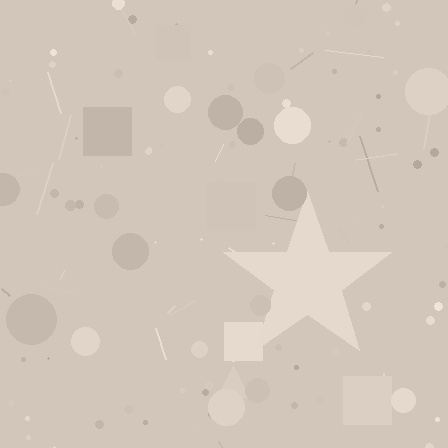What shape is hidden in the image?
A star is hidden in the image.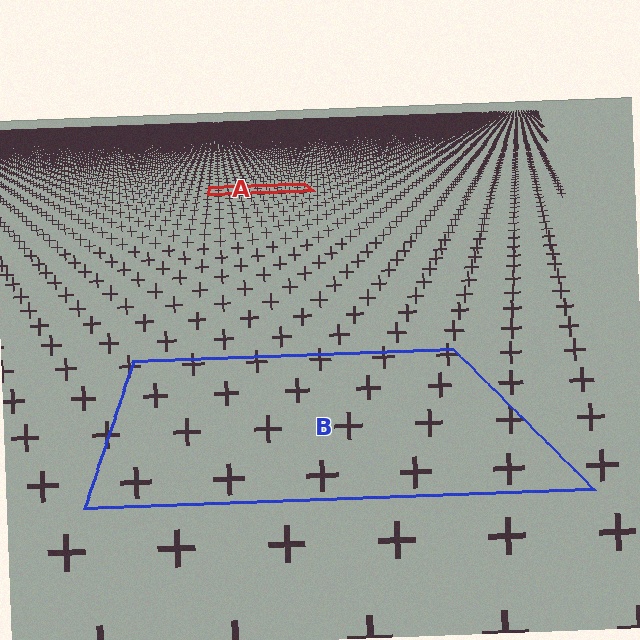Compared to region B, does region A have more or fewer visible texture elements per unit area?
Region A has more texture elements per unit area — they are packed more densely because it is farther away.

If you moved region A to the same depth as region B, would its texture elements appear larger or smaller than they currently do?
They would appear larger. At a closer depth, the same texture elements are projected at a bigger on-screen size.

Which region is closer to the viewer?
Region B is closer. The texture elements there are larger and more spread out.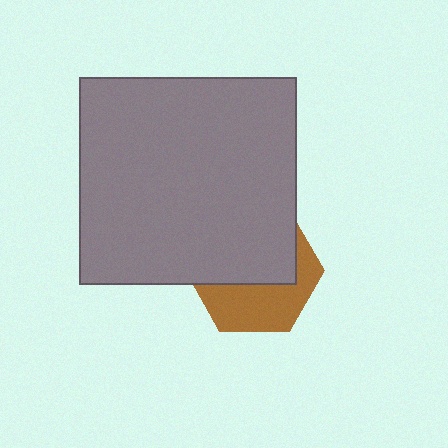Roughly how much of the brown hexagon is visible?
A small part of it is visible (roughly 43%).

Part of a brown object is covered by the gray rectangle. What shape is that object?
It is a hexagon.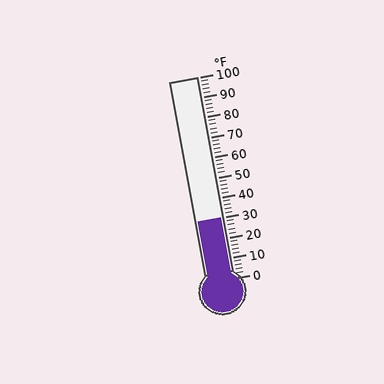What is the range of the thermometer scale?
The thermometer scale ranges from 0°F to 100°F.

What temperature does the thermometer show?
The thermometer shows approximately 30°F.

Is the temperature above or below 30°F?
The temperature is at 30°F.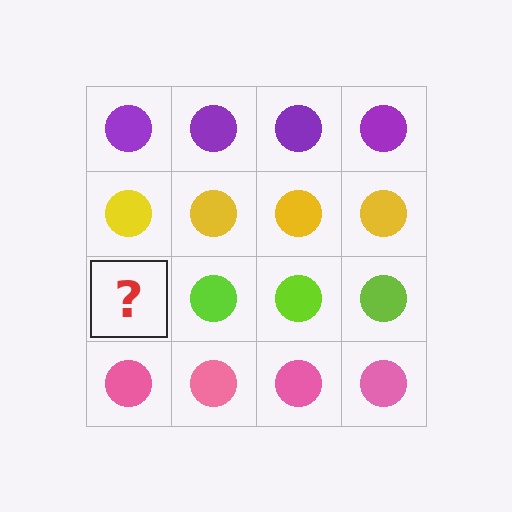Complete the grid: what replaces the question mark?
The question mark should be replaced with a lime circle.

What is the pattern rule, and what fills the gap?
The rule is that each row has a consistent color. The gap should be filled with a lime circle.